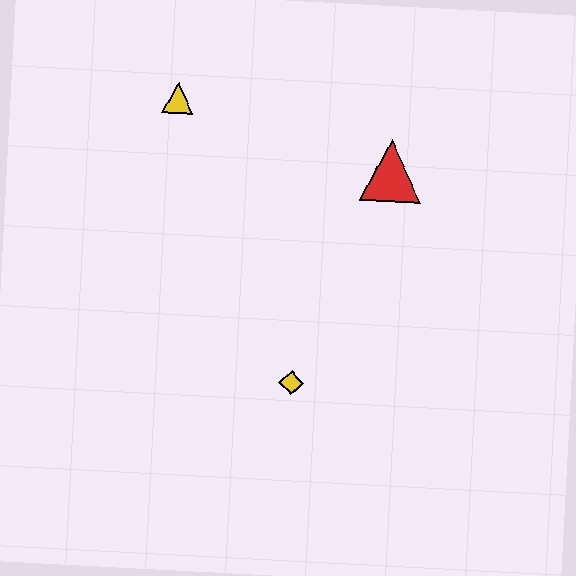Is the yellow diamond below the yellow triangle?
Yes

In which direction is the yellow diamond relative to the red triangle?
The yellow diamond is below the red triangle.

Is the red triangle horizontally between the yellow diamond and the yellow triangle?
No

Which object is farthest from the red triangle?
The yellow diamond is farthest from the red triangle.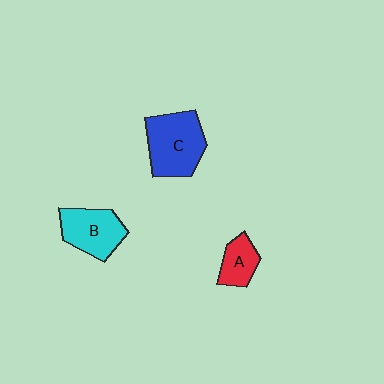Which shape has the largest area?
Shape C (blue).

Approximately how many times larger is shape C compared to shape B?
Approximately 1.3 times.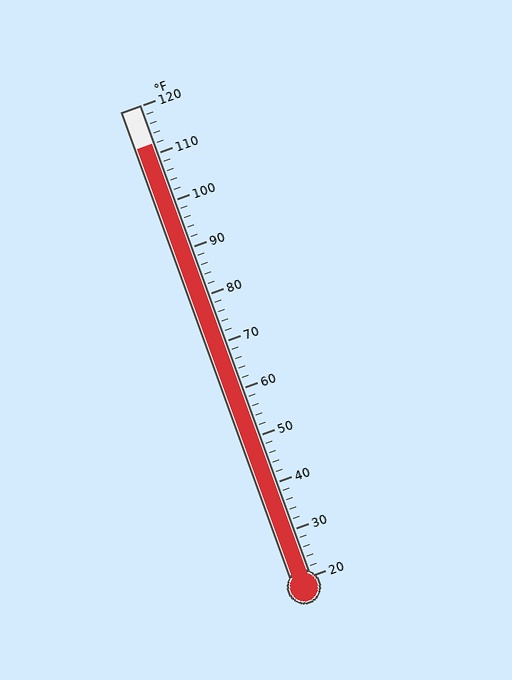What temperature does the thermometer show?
The thermometer shows approximately 112°F.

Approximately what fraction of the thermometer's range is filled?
The thermometer is filled to approximately 90% of its range.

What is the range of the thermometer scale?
The thermometer scale ranges from 20°F to 120°F.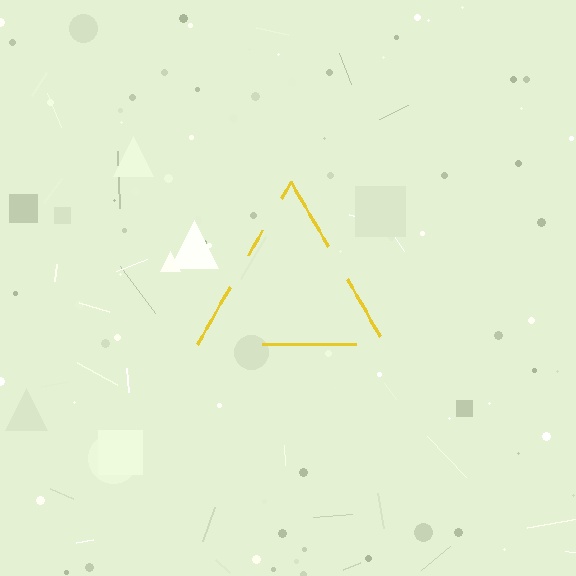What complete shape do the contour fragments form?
The contour fragments form a triangle.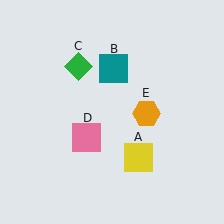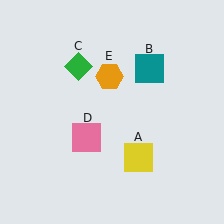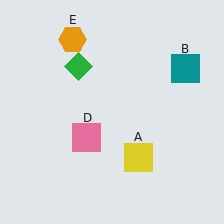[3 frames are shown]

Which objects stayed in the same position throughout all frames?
Yellow square (object A) and green diamond (object C) and pink square (object D) remained stationary.